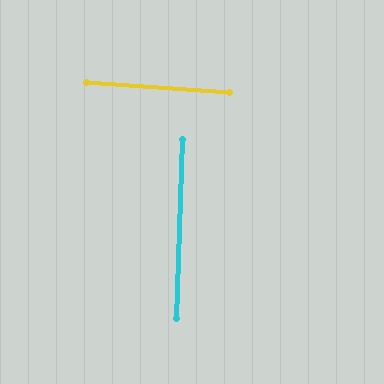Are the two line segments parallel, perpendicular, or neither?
Perpendicular — they meet at approximately 88°.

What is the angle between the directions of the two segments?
Approximately 88 degrees.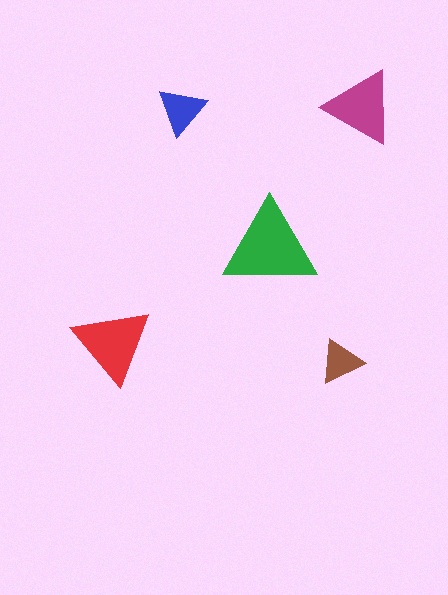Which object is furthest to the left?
The red triangle is leftmost.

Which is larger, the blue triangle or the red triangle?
The red one.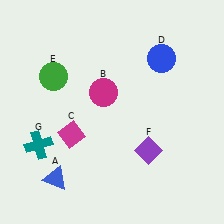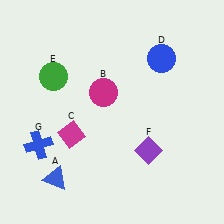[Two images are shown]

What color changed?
The cross (G) changed from teal in Image 1 to blue in Image 2.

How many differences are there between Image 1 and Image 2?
There is 1 difference between the two images.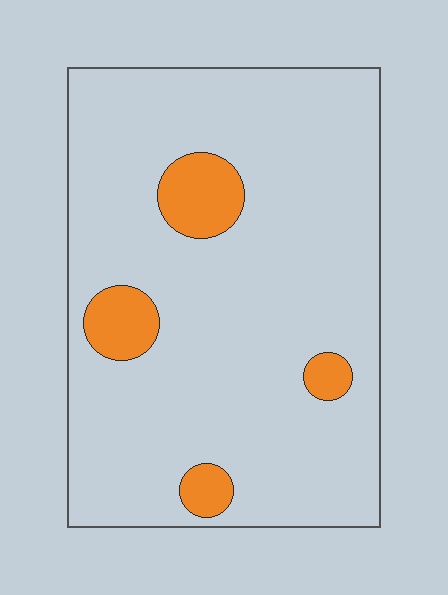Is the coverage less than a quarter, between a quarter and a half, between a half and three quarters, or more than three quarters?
Less than a quarter.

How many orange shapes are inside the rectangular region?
4.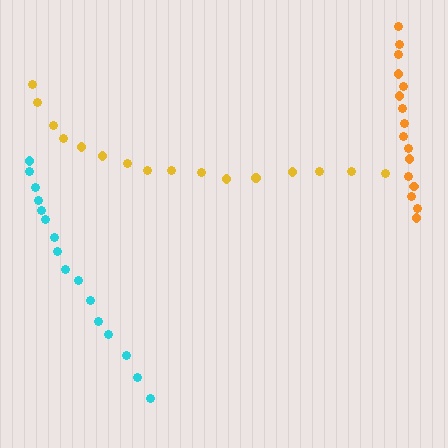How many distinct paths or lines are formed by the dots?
There are 3 distinct paths.